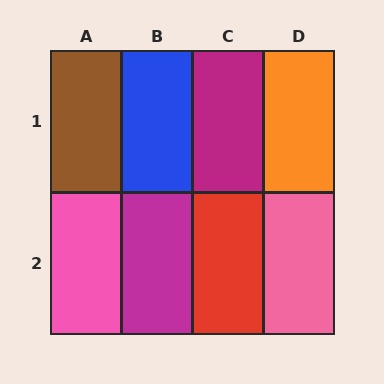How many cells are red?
1 cell is red.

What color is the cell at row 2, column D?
Pink.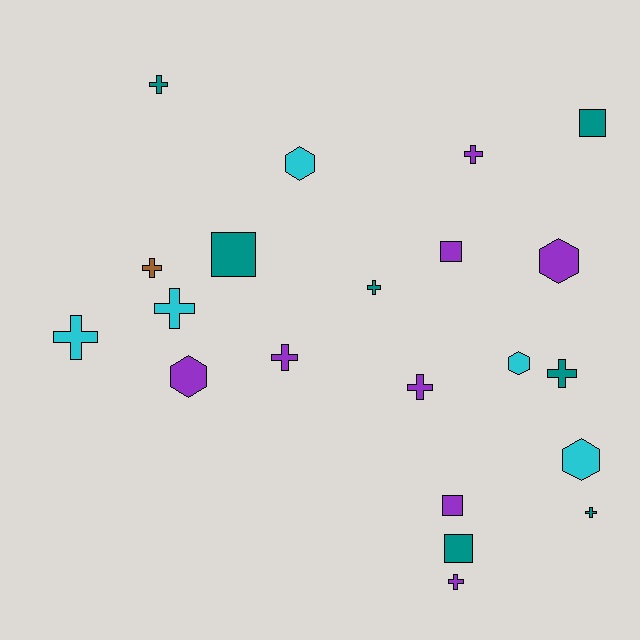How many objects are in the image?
There are 21 objects.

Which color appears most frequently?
Purple, with 8 objects.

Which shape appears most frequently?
Cross, with 11 objects.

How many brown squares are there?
There are no brown squares.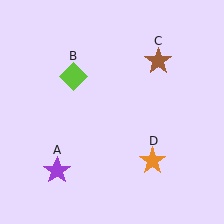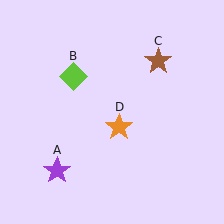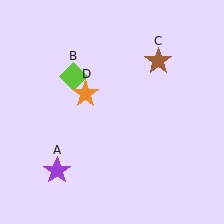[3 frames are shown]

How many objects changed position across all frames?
1 object changed position: orange star (object D).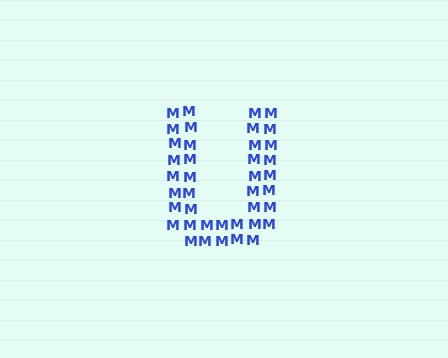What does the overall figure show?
The overall figure shows the letter U.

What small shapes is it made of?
It is made of small letter M's.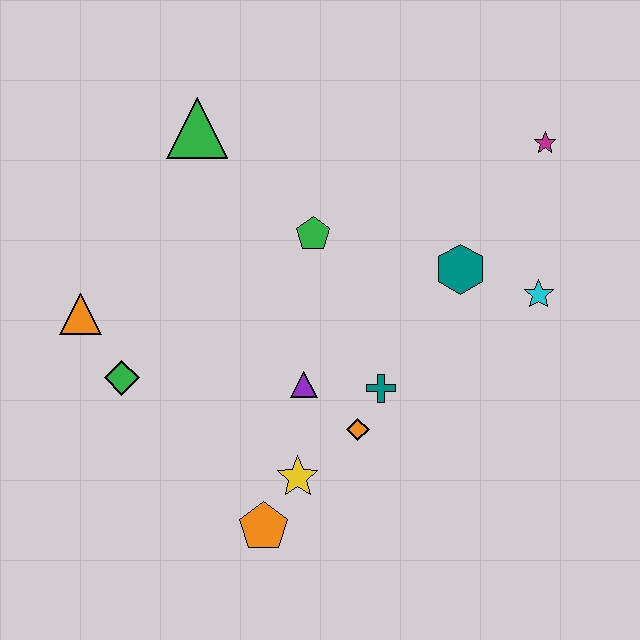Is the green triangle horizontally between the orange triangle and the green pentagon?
Yes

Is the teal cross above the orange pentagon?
Yes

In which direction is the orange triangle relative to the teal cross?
The orange triangle is to the left of the teal cross.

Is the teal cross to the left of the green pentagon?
No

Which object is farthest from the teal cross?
The green triangle is farthest from the teal cross.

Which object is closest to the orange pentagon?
The yellow star is closest to the orange pentagon.